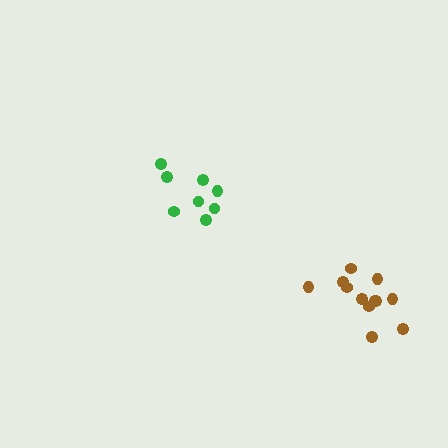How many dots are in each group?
Group 1: 12 dots, Group 2: 8 dots (20 total).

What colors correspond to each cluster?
The clusters are colored: brown, green.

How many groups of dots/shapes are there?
There are 2 groups.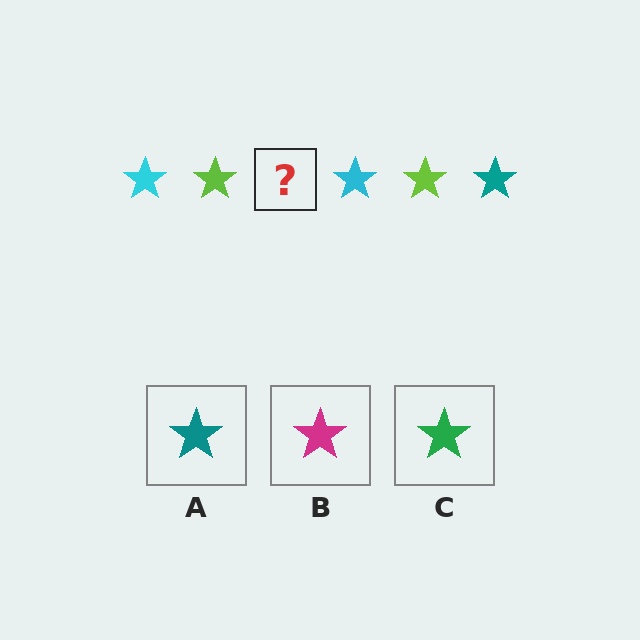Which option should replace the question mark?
Option A.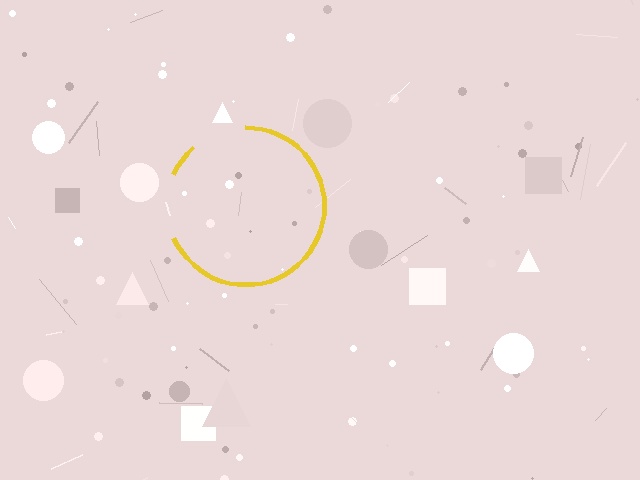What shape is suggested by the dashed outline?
The dashed outline suggests a circle.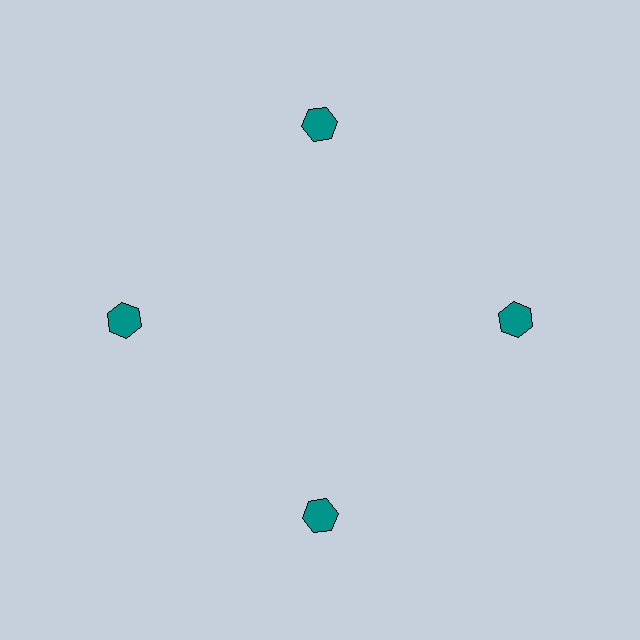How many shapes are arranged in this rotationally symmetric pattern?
There are 4 shapes, arranged in 4 groups of 1.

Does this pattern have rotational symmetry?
Yes, this pattern has 4-fold rotational symmetry. It looks the same after rotating 90 degrees around the center.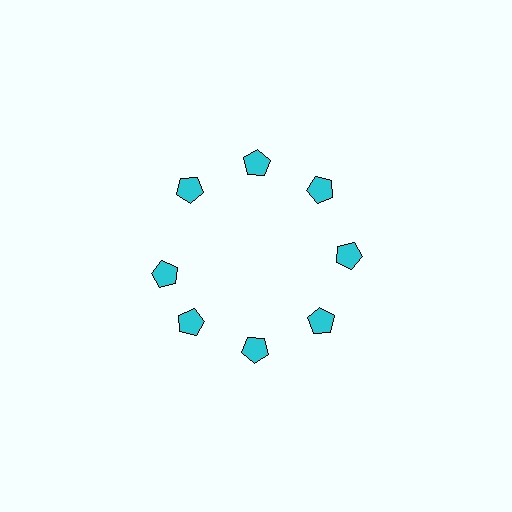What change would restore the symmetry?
The symmetry would be restored by rotating it back into even spacing with its neighbors so that all 8 pentagons sit at equal angles and equal distance from the center.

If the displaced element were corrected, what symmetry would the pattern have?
It would have 8-fold rotational symmetry — the pattern would map onto itself every 45 degrees.